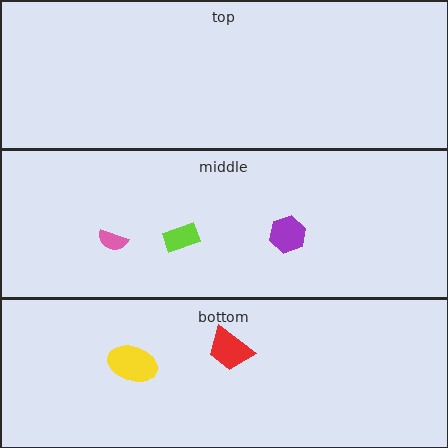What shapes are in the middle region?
The purple hexagon, the pink semicircle, the lime rectangle.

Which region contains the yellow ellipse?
The bottom region.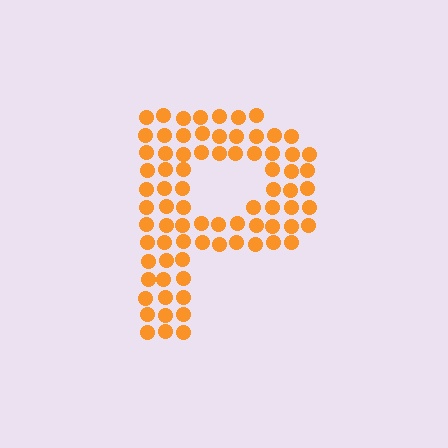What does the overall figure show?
The overall figure shows the letter P.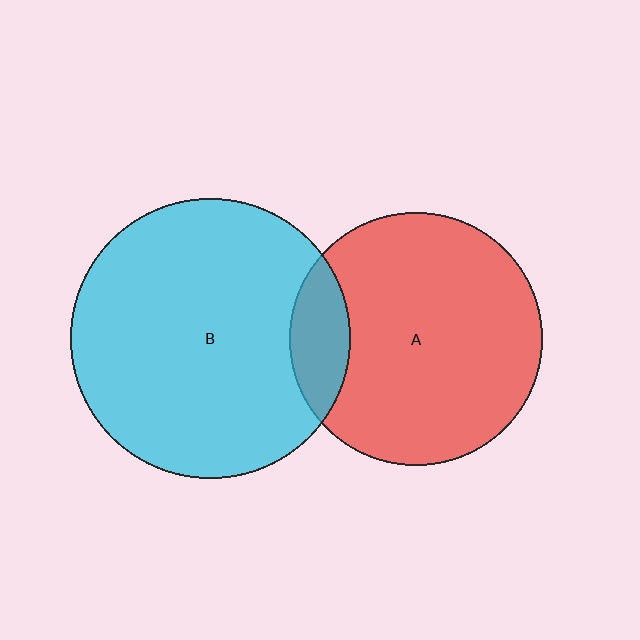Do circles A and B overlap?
Yes.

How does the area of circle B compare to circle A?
Approximately 1.2 times.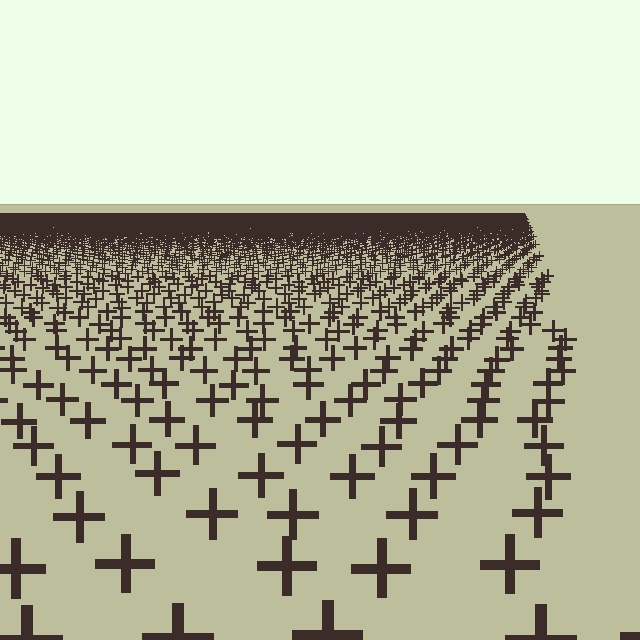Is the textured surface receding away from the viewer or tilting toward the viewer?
The surface is receding away from the viewer. Texture elements get smaller and denser toward the top.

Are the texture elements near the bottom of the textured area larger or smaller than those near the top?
Larger. Near the bottom, elements are closer to the viewer and appear at a bigger on-screen size.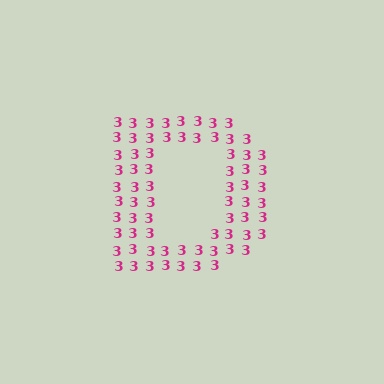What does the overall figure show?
The overall figure shows the letter D.